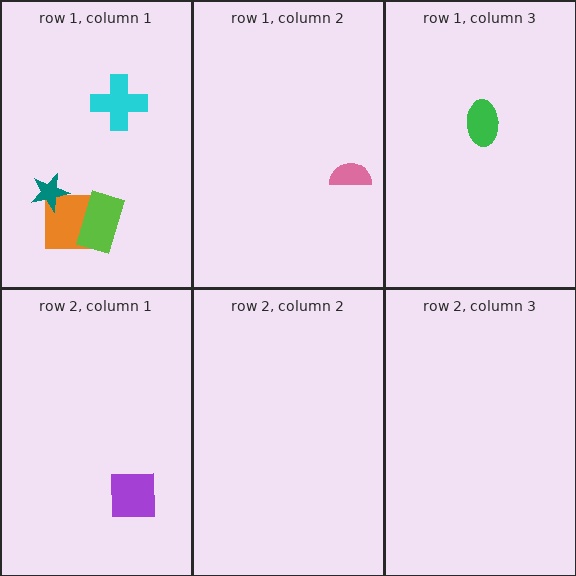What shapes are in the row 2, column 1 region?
The purple square.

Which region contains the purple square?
The row 2, column 1 region.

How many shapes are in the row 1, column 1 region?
4.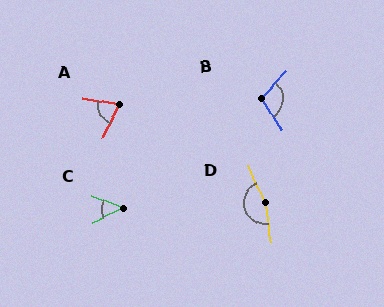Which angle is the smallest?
C, at approximately 46 degrees.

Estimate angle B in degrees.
Approximately 103 degrees.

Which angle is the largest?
D, at approximately 164 degrees.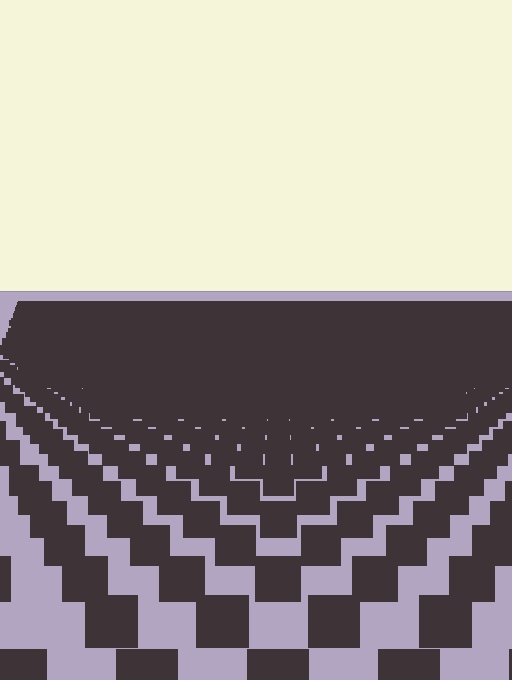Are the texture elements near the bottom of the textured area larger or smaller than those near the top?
Larger. Near the bottom, elements are closer to the viewer and appear at a bigger on-screen size.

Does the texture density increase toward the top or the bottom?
Density increases toward the top.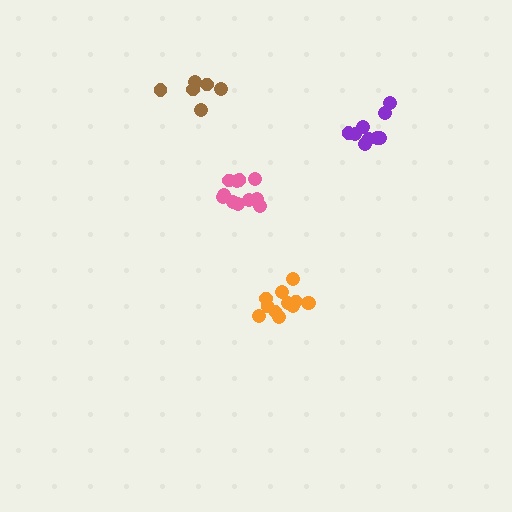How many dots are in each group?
Group 1: 11 dots, Group 2: 12 dots, Group 3: 6 dots, Group 4: 9 dots (38 total).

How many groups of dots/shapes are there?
There are 4 groups.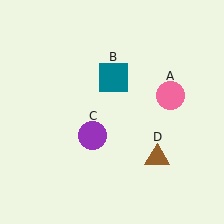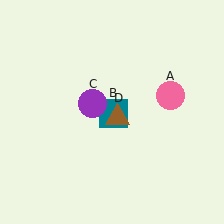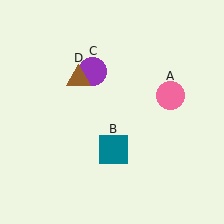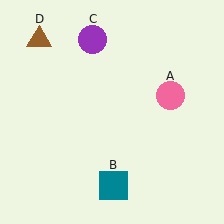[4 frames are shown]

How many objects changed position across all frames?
3 objects changed position: teal square (object B), purple circle (object C), brown triangle (object D).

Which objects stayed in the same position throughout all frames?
Pink circle (object A) remained stationary.